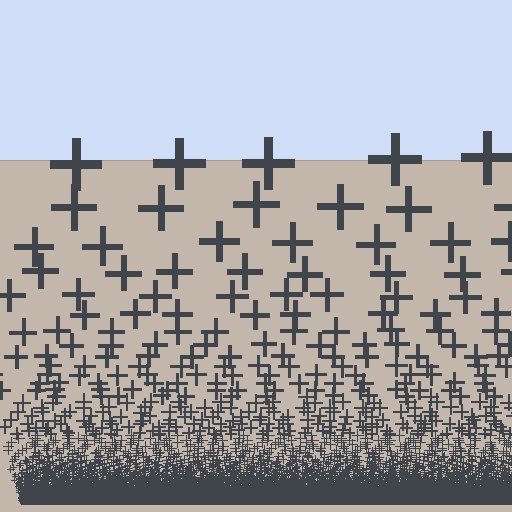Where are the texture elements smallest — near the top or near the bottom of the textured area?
Near the bottom.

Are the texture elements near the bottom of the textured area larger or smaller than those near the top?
Smaller. The gradient is inverted — elements near the bottom are smaller and denser.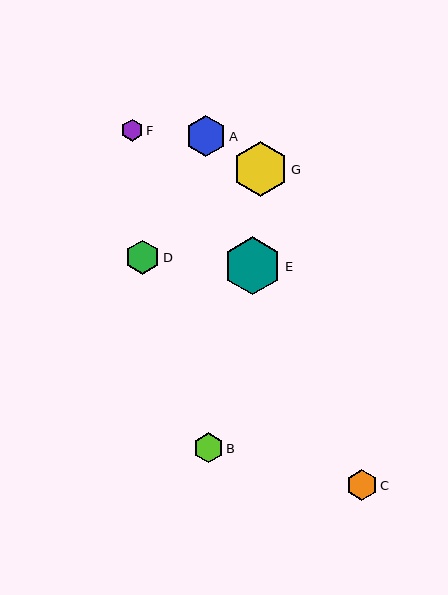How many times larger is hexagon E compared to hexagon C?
Hexagon E is approximately 1.9 times the size of hexagon C.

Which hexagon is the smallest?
Hexagon F is the smallest with a size of approximately 22 pixels.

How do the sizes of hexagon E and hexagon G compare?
Hexagon E and hexagon G are approximately the same size.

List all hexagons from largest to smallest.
From largest to smallest: E, G, A, D, C, B, F.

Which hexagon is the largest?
Hexagon E is the largest with a size of approximately 58 pixels.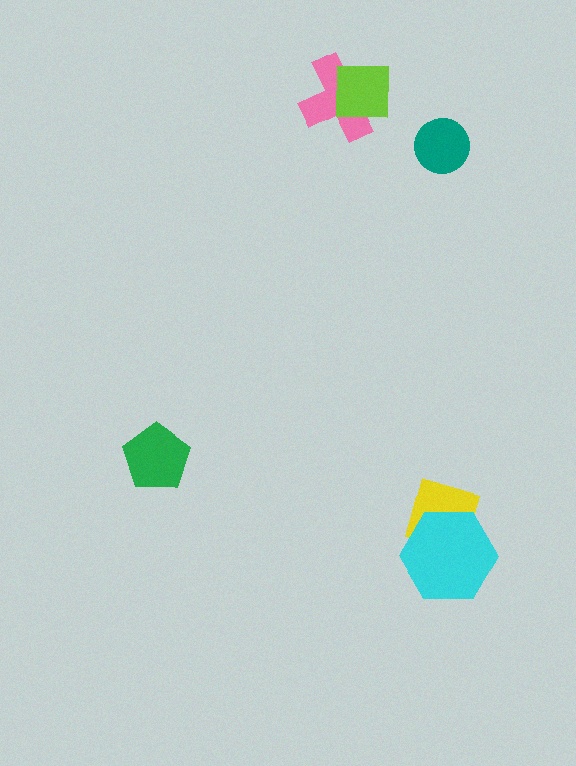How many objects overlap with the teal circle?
0 objects overlap with the teal circle.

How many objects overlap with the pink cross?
1 object overlaps with the pink cross.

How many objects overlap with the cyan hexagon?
1 object overlaps with the cyan hexagon.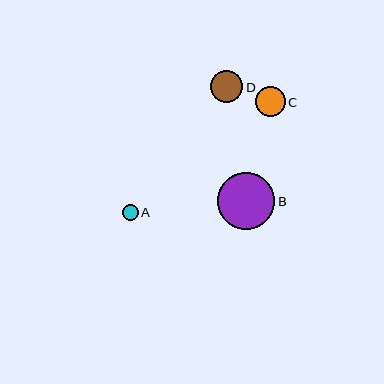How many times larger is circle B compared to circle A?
Circle B is approximately 3.6 times the size of circle A.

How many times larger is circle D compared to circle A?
Circle D is approximately 2.0 times the size of circle A.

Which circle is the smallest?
Circle A is the smallest with a size of approximately 16 pixels.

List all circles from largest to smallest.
From largest to smallest: B, D, C, A.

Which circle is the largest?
Circle B is the largest with a size of approximately 57 pixels.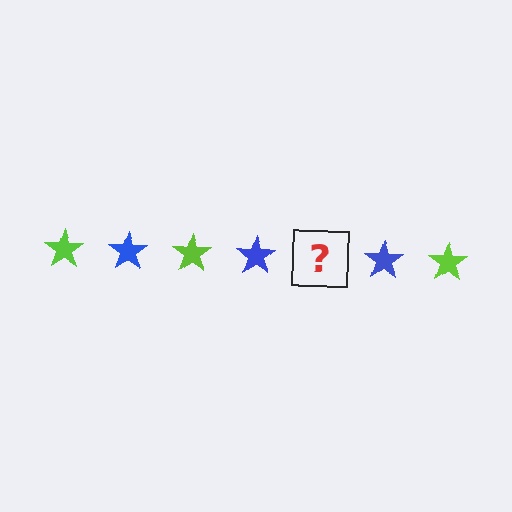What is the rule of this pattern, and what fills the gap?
The rule is that the pattern cycles through lime, blue stars. The gap should be filled with a lime star.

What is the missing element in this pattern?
The missing element is a lime star.